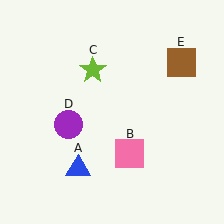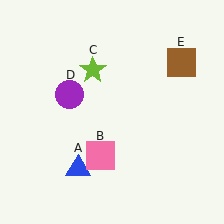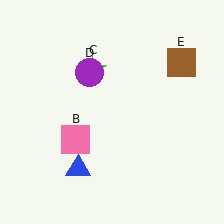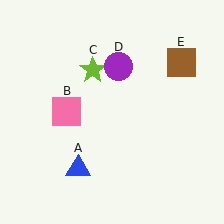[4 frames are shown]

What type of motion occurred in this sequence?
The pink square (object B), purple circle (object D) rotated clockwise around the center of the scene.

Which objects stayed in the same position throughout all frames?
Blue triangle (object A) and lime star (object C) and brown square (object E) remained stationary.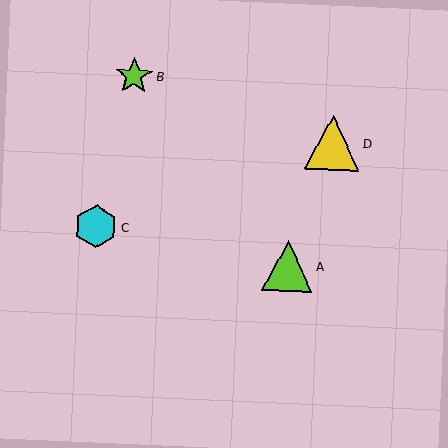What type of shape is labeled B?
Shape B is a lime star.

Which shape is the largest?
The yellow triangle (labeled D) is the largest.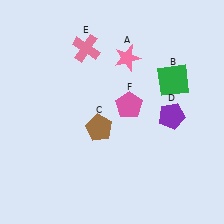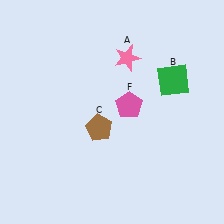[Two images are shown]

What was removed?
The pink cross (E), the purple pentagon (D) were removed in Image 2.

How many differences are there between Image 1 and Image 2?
There are 2 differences between the two images.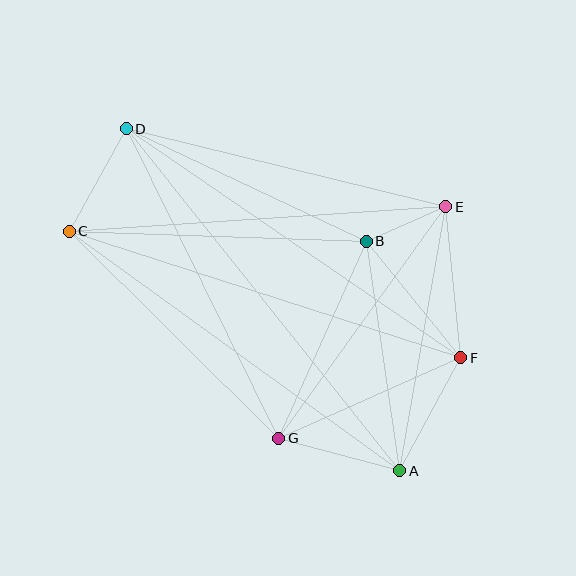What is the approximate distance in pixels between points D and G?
The distance between D and G is approximately 345 pixels.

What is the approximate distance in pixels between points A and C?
The distance between A and C is approximately 408 pixels.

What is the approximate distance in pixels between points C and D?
The distance between C and D is approximately 117 pixels.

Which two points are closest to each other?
Points B and E are closest to each other.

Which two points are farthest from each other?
Points A and D are farthest from each other.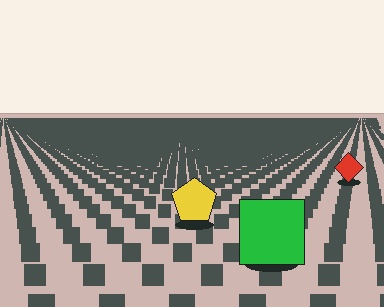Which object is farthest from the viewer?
The red diamond is farthest from the viewer. It appears smaller and the ground texture around it is denser.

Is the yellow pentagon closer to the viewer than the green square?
No. The green square is closer — you can tell from the texture gradient: the ground texture is coarser near it.